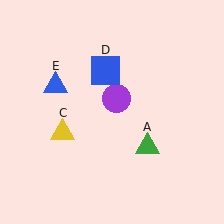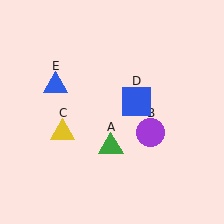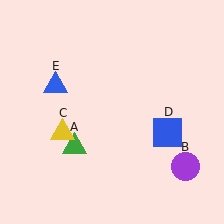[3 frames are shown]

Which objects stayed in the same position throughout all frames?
Yellow triangle (object C) and blue triangle (object E) remained stationary.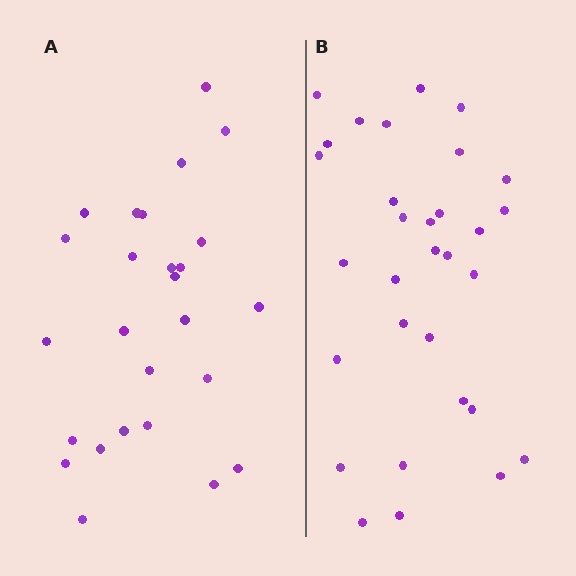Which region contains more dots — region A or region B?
Region B (the right region) has more dots.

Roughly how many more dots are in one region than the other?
Region B has about 5 more dots than region A.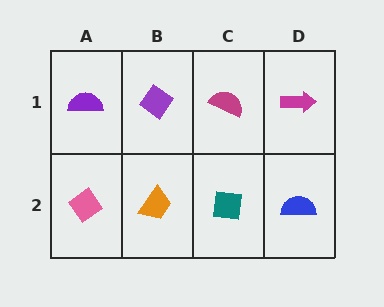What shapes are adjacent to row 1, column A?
A pink diamond (row 2, column A), a purple diamond (row 1, column B).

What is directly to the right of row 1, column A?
A purple diamond.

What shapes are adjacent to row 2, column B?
A purple diamond (row 1, column B), a pink diamond (row 2, column A), a teal square (row 2, column C).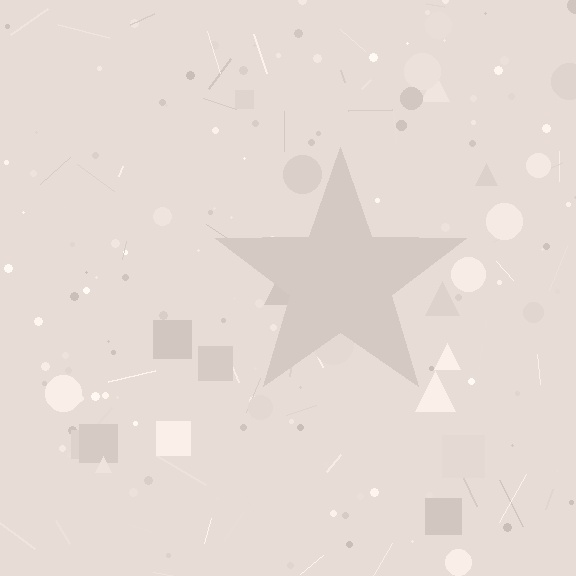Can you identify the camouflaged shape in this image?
The camouflaged shape is a star.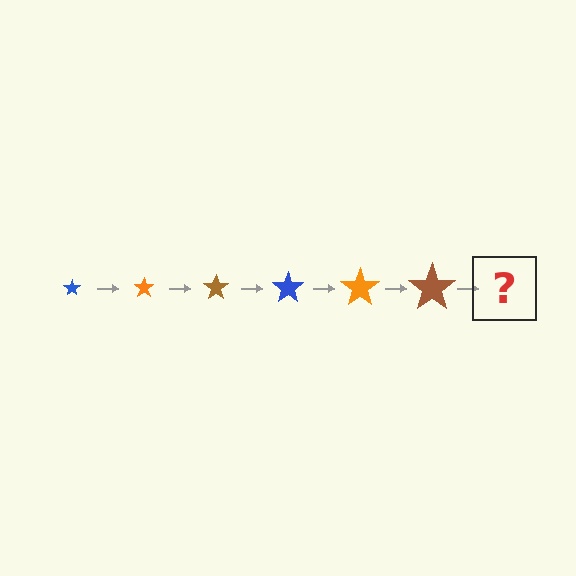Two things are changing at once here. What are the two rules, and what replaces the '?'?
The two rules are that the star grows larger each step and the color cycles through blue, orange, and brown. The '?' should be a blue star, larger than the previous one.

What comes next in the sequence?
The next element should be a blue star, larger than the previous one.